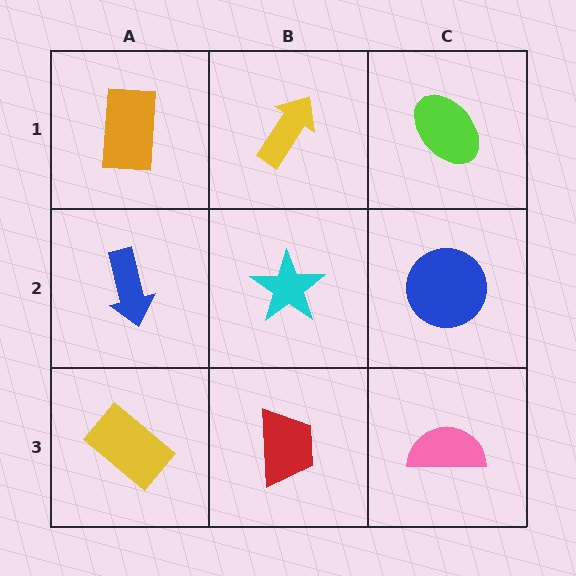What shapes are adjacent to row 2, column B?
A yellow arrow (row 1, column B), a red trapezoid (row 3, column B), a blue arrow (row 2, column A), a blue circle (row 2, column C).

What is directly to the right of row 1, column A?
A yellow arrow.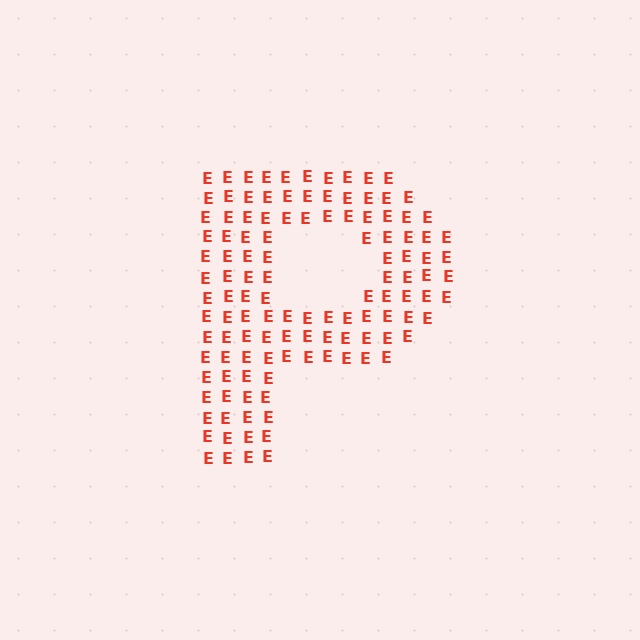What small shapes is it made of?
It is made of small letter E's.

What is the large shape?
The large shape is the letter P.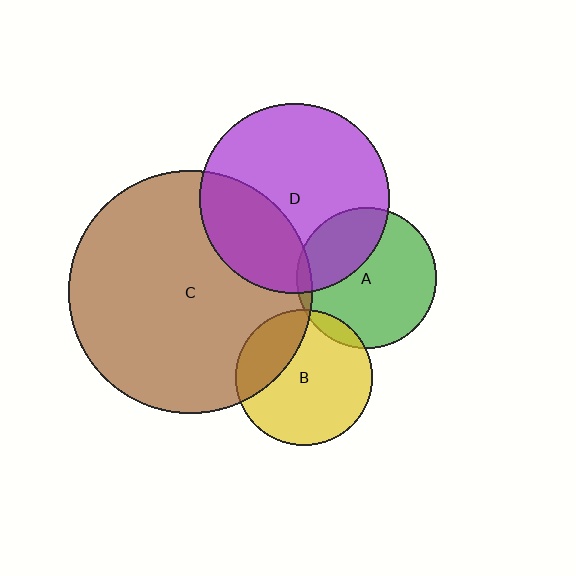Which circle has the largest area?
Circle C (brown).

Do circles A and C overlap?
Yes.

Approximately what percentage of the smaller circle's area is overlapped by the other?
Approximately 5%.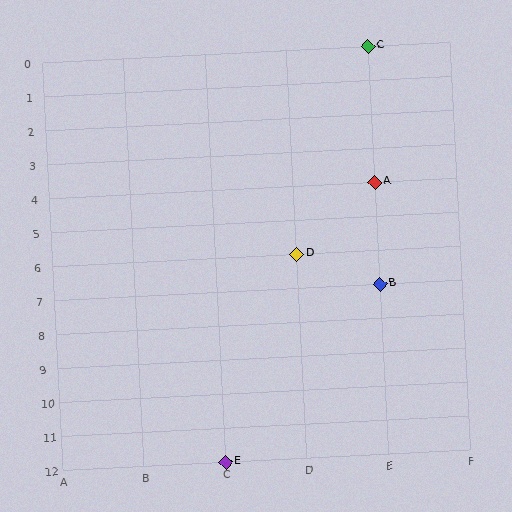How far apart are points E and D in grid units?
Points E and D are 1 column and 6 rows apart (about 6.1 grid units diagonally).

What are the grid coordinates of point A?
Point A is at grid coordinates (E, 4).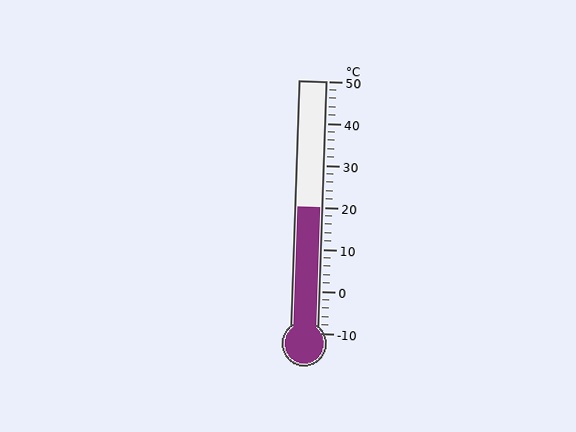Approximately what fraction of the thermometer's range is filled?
The thermometer is filled to approximately 50% of its range.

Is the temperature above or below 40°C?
The temperature is below 40°C.